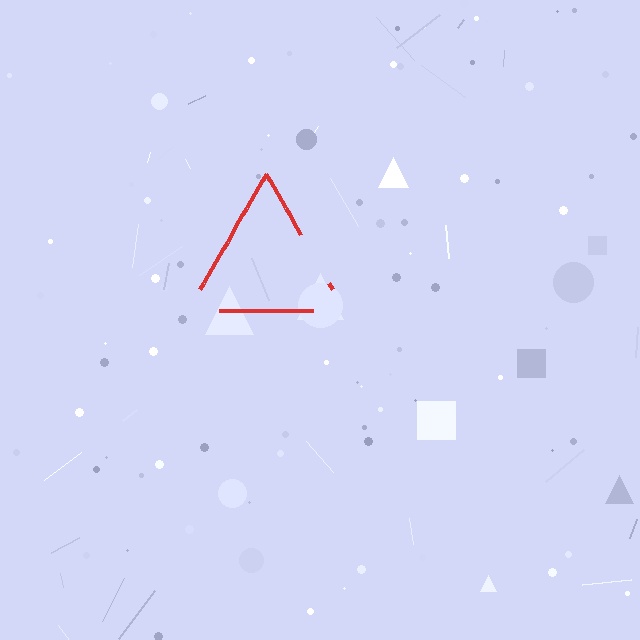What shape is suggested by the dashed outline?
The dashed outline suggests a triangle.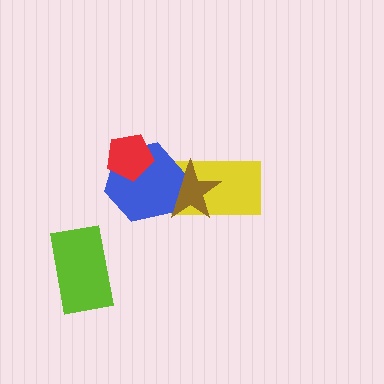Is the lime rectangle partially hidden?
No, no other shape covers it.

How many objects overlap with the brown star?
2 objects overlap with the brown star.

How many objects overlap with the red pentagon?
1 object overlaps with the red pentagon.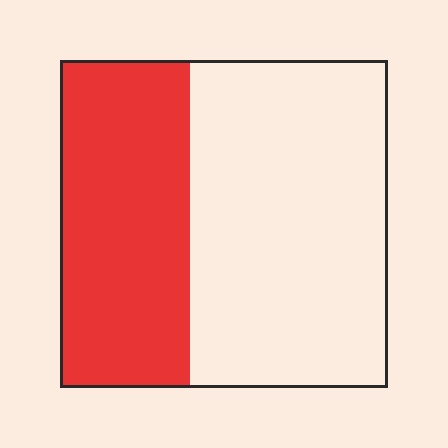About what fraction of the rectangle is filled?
About two fifths (2/5).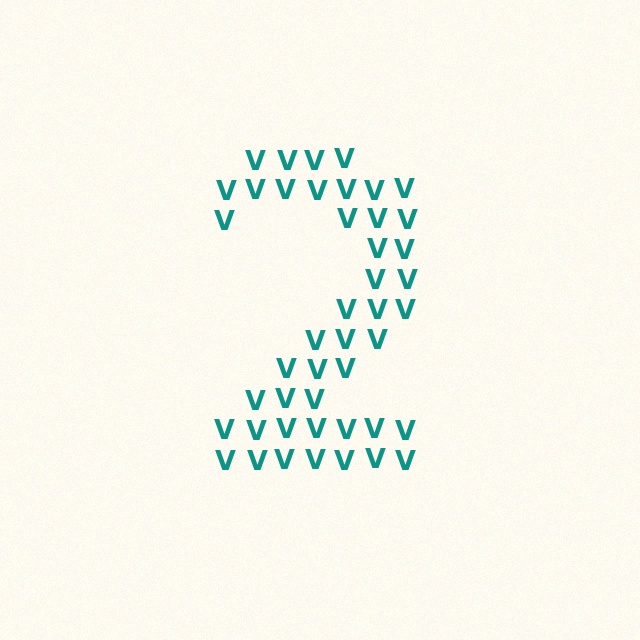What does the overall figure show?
The overall figure shows the digit 2.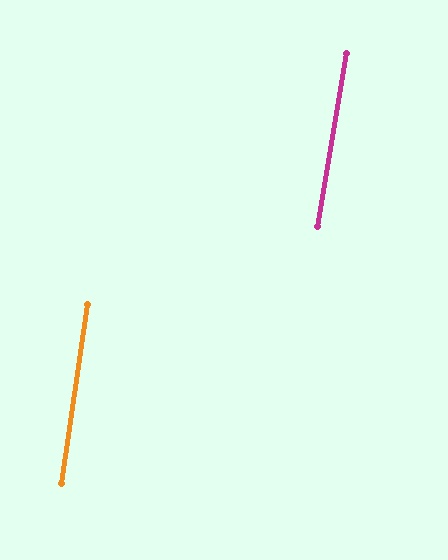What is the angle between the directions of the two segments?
Approximately 2 degrees.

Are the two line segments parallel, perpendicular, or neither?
Parallel — their directions differ by only 1.6°.